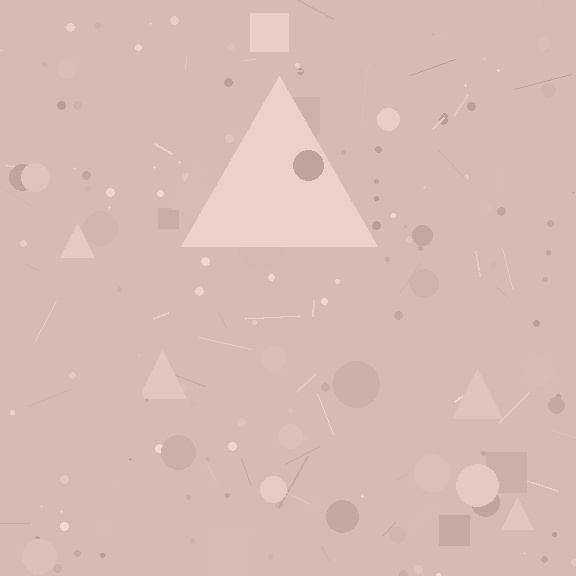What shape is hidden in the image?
A triangle is hidden in the image.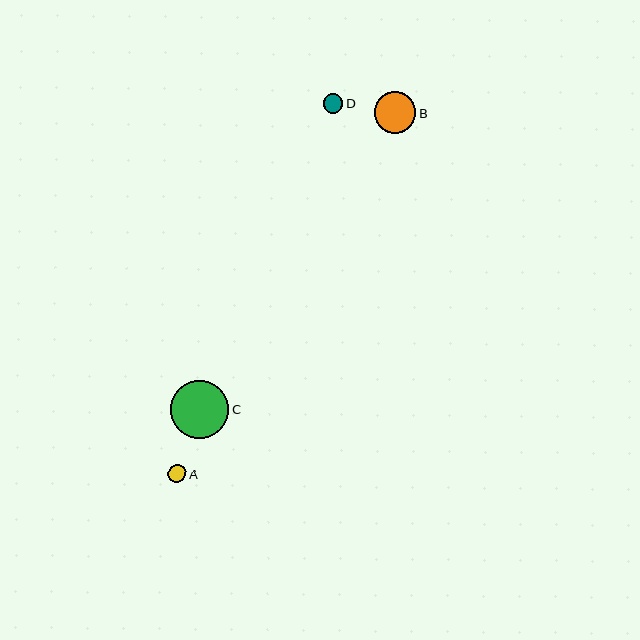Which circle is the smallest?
Circle A is the smallest with a size of approximately 19 pixels.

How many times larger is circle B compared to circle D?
Circle B is approximately 2.2 times the size of circle D.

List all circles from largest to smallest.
From largest to smallest: C, B, D, A.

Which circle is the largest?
Circle C is the largest with a size of approximately 58 pixels.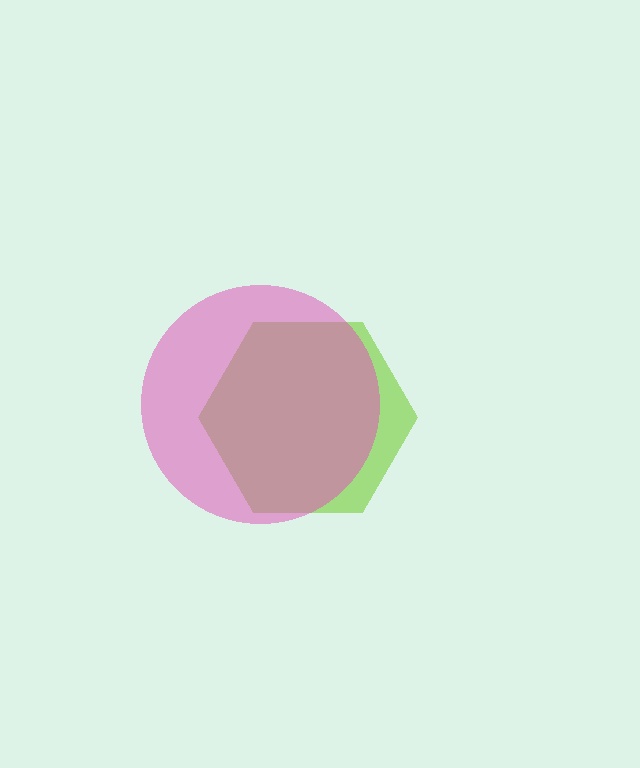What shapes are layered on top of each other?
The layered shapes are: a lime hexagon, a pink circle.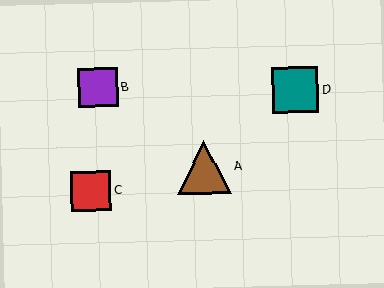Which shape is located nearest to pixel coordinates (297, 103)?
The teal square (labeled D) at (295, 90) is nearest to that location.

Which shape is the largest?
The brown triangle (labeled A) is the largest.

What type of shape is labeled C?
Shape C is a red square.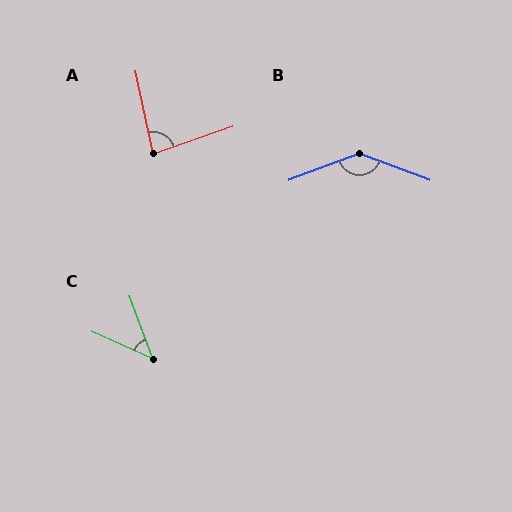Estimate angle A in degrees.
Approximately 82 degrees.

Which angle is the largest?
B, at approximately 139 degrees.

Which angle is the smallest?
C, at approximately 45 degrees.